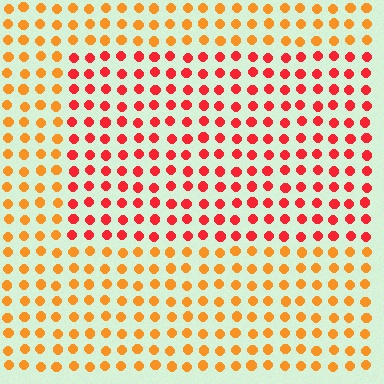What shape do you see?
I see a rectangle.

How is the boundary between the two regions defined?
The boundary is defined purely by a slight shift in hue (about 36 degrees). Spacing, size, and orientation are identical on both sides.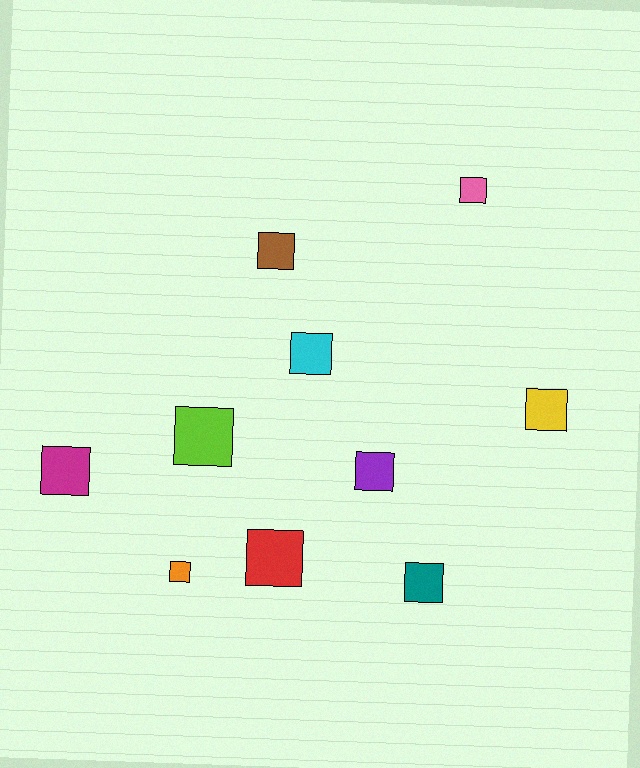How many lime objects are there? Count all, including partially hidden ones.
There is 1 lime object.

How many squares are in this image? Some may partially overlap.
There are 10 squares.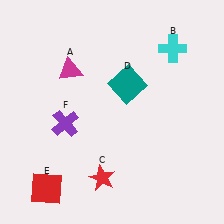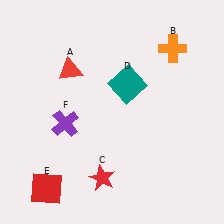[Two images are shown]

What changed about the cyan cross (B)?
In Image 1, B is cyan. In Image 2, it changed to orange.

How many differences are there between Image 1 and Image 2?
There are 2 differences between the two images.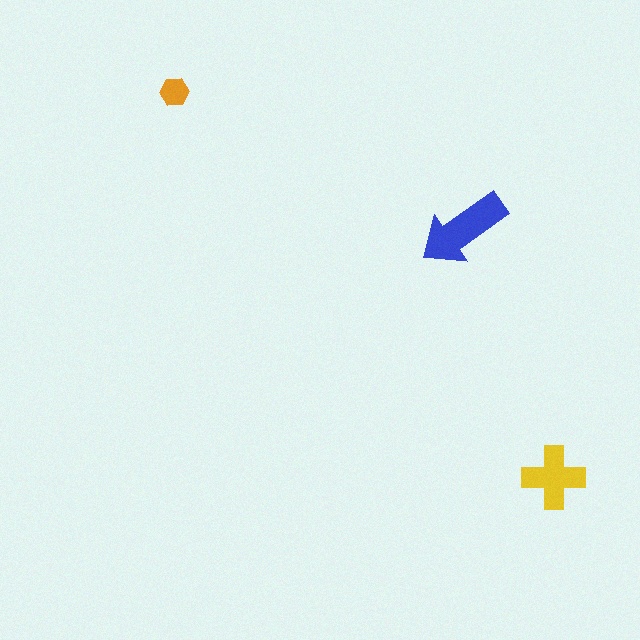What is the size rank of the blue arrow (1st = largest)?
1st.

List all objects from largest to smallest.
The blue arrow, the yellow cross, the orange hexagon.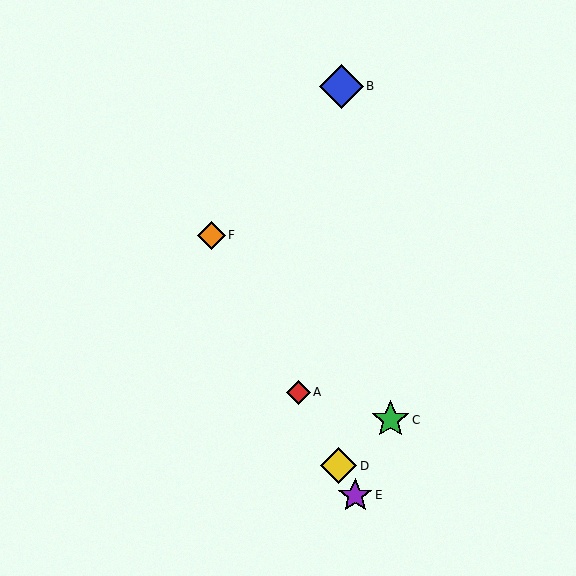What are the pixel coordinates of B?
Object B is at (341, 86).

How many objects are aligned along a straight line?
4 objects (A, D, E, F) are aligned along a straight line.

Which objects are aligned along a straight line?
Objects A, D, E, F are aligned along a straight line.